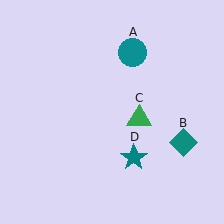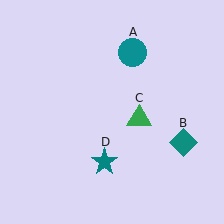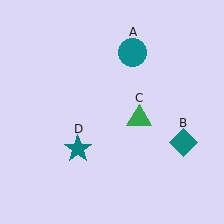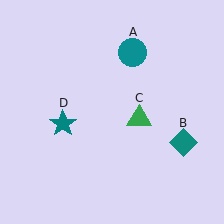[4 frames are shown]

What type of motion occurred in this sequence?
The teal star (object D) rotated clockwise around the center of the scene.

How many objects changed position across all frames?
1 object changed position: teal star (object D).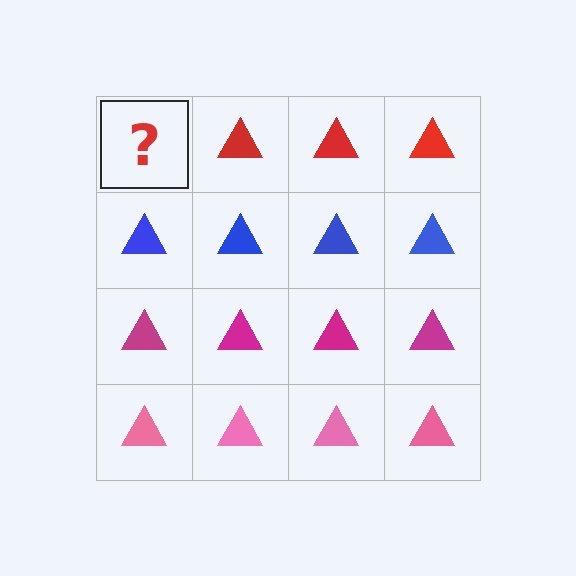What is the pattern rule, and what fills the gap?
The rule is that each row has a consistent color. The gap should be filled with a red triangle.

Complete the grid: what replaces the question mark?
The question mark should be replaced with a red triangle.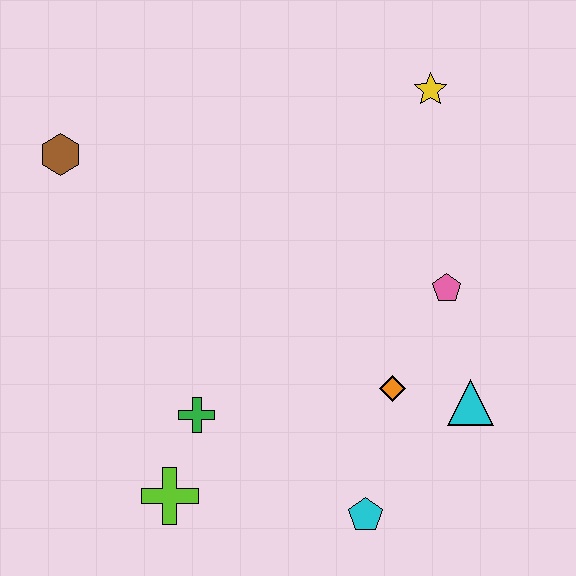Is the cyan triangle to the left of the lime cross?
No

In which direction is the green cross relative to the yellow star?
The green cross is below the yellow star.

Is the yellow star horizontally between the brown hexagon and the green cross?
No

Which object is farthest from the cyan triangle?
The brown hexagon is farthest from the cyan triangle.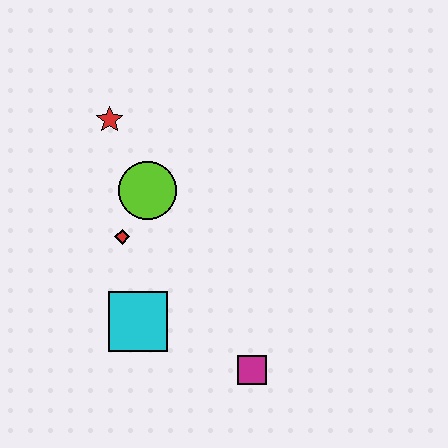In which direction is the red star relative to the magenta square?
The red star is above the magenta square.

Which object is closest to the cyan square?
The red diamond is closest to the cyan square.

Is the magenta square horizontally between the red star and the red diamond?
No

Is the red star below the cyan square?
No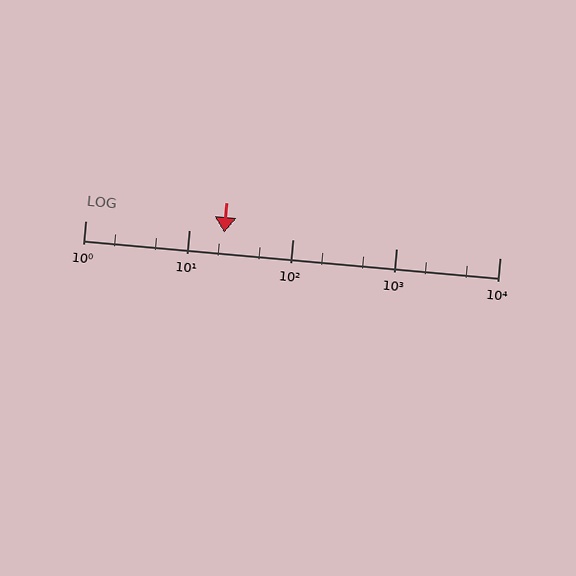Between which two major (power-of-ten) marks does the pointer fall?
The pointer is between 10 and 100.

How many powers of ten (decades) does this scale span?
The scale spans 4 decades, from 1 to 10000.